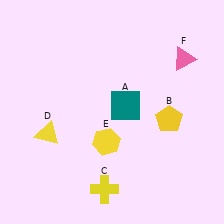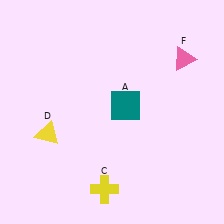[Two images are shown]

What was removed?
The yellow hexagon (E), the yellow pentagon (B) were removed in Image 2.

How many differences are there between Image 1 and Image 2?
There are 2 differences between the two images.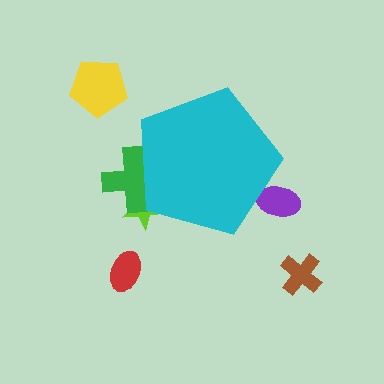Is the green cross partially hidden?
Yes, the green cross is partially hidden behind the cyan pentagon.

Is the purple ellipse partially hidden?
Yes, the purple ellipse is partially hidden behind the cyan pentagon.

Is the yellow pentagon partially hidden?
No, the yellow pentagon is fully visible.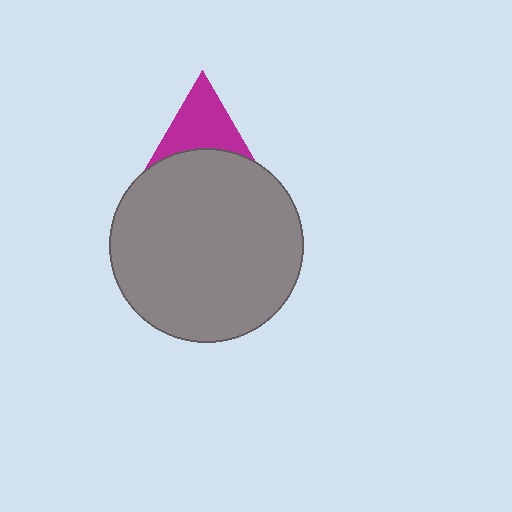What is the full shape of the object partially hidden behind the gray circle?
The partially hidden object is a magenta triangle.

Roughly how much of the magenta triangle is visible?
About half of it is visible (roughly 54%).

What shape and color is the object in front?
The object in front is a gray circle.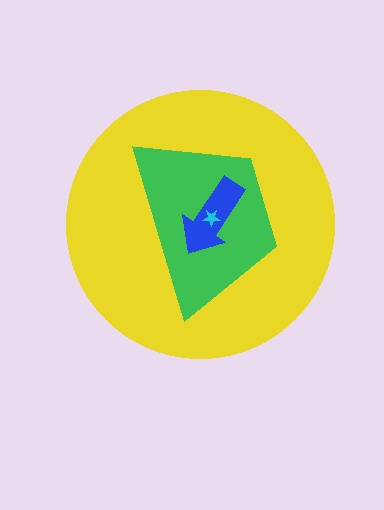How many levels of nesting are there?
4.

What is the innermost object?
The cyan star.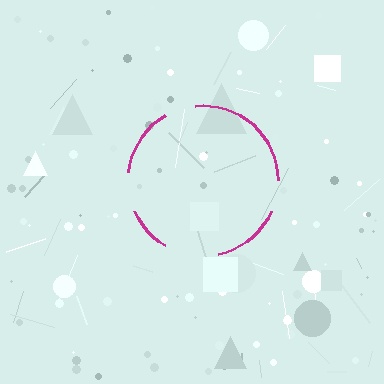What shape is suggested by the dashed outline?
The dashed outline suggests a circle.